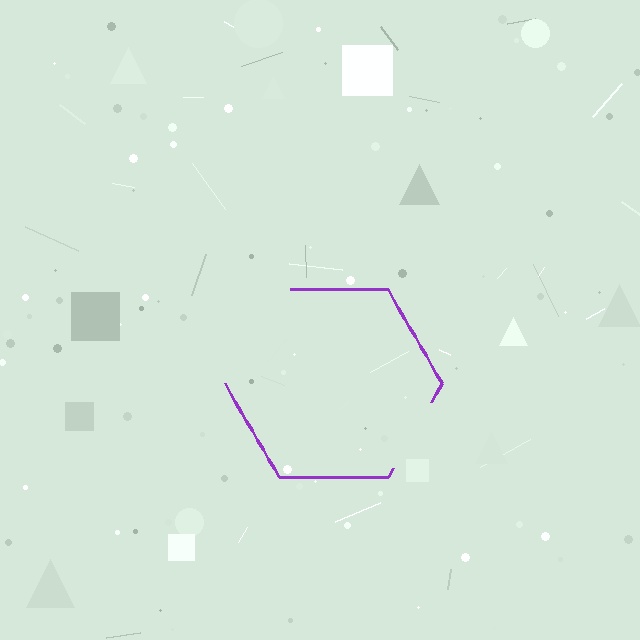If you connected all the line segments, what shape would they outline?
They would outline a hexagon.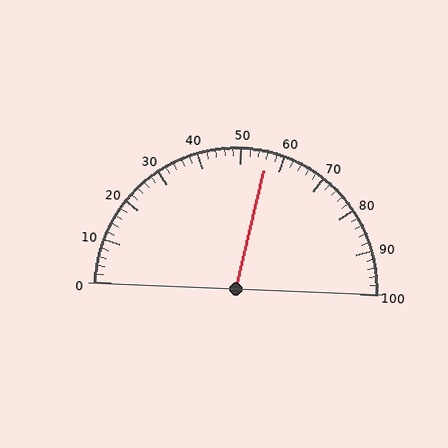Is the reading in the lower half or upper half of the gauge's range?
The reading is in the upper half of the range (0 to 100).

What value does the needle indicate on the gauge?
The needle indicates approximately 56.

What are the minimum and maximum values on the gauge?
The gauge ranges from 0 to 100.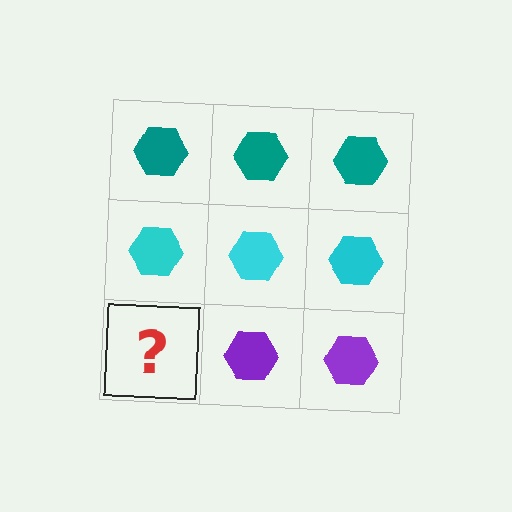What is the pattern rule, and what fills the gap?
The rule is that each row has a consistent color. The gap should be filled with a purple hexagon.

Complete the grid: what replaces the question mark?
The question mark should be replaced with a purple hexagon.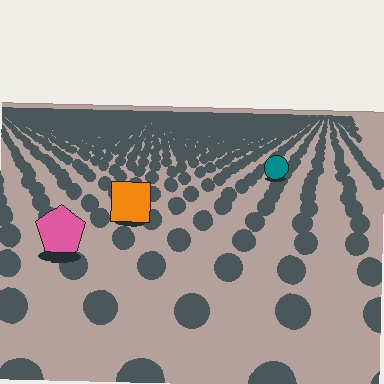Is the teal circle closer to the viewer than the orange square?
No. The orange square is closer — you can tell from the texture gradient: the ground texture is coarser near it.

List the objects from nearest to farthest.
From nearest to farthest: the pink pentagon, the orange square, the teal circle.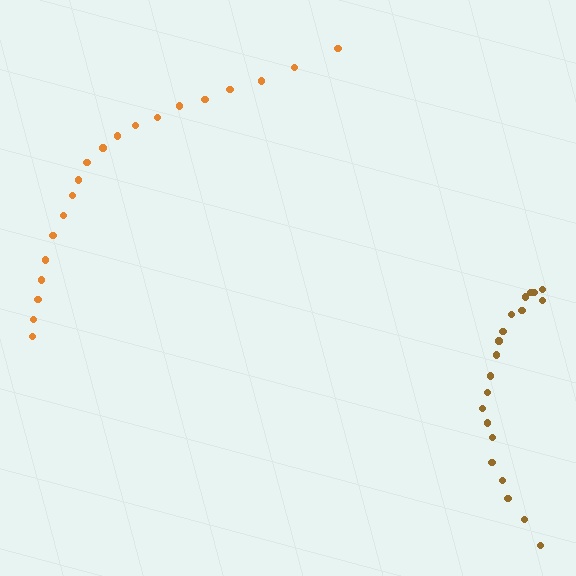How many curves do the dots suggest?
There are 2 distinct paths.